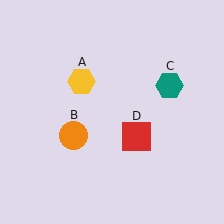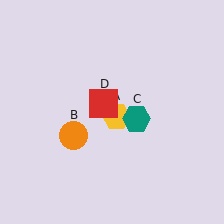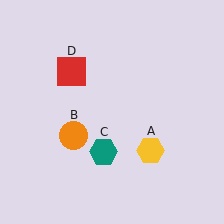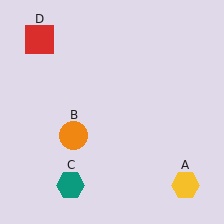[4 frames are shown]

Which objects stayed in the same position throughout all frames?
Orange circle (object B) remained stationary.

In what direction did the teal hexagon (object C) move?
The teal hexagon (object C) moved down and to the left.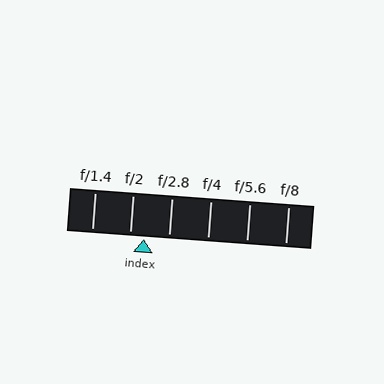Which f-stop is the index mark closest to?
The index mark is closest to f/2.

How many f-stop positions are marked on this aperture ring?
There are 6 f-stop positions marked.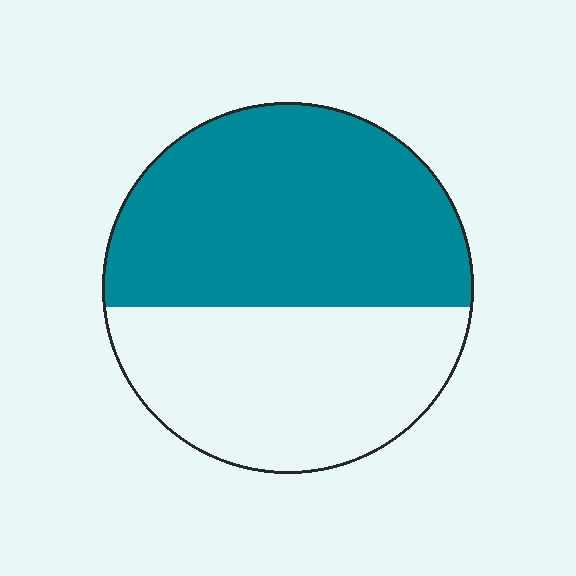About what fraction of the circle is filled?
About three fifths (3/5).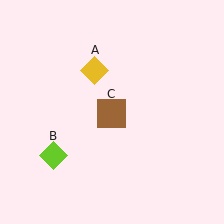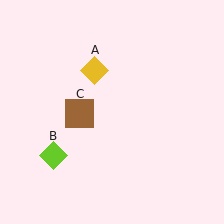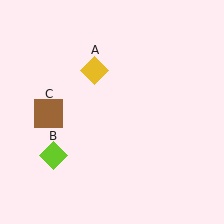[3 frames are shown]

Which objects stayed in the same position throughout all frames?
Yellow diamond (object A) and lime diamond (object B) remained stationary.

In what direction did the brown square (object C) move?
The brown square (object C) moved left.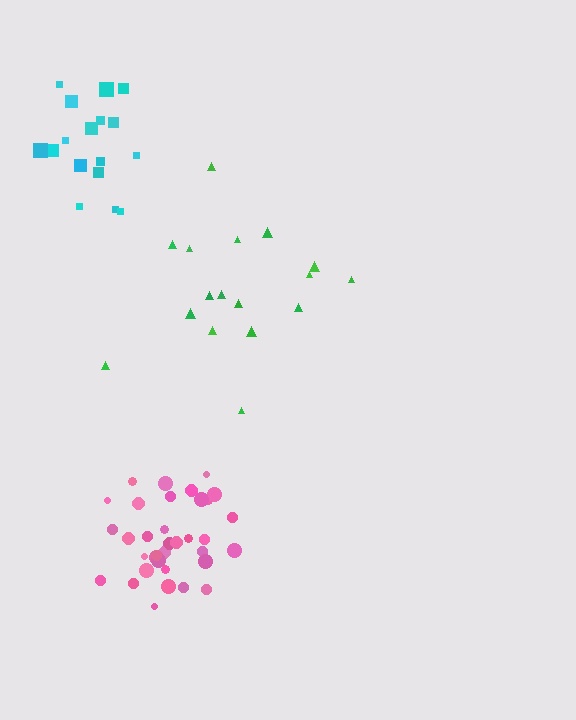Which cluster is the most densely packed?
Pink.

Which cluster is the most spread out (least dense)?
Green.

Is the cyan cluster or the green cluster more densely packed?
Cyan.